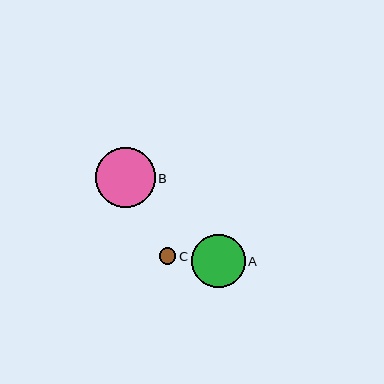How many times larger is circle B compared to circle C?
Circle B is approximately 3.5 times the size of circle C.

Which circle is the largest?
Circle B is the largest with a size of approximately 59 pixels.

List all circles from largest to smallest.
From largest to smallest: B, A, C.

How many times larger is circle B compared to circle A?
Circle B is approximately 1.1 times the size of circle A.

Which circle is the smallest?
Circle C is the smallest with a size of approximately 17 pixels.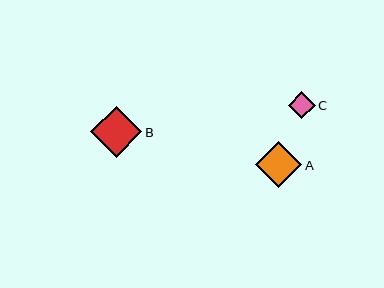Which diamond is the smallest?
Diamond C is the smallest with a size of approximately 27 pixels.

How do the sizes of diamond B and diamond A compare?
Diamond B and diamond A are approximately the same size.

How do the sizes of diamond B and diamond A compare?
Diamond B and diamond A are approximately the same size.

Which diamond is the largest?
Diamond B is the largest with a size of approximately 51 pixels.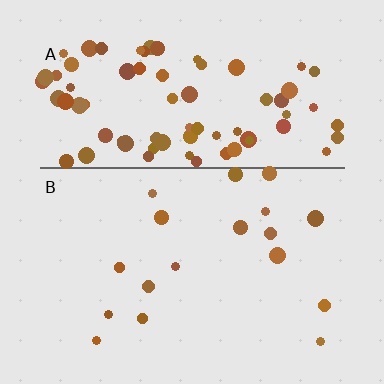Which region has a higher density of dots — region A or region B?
A (the top).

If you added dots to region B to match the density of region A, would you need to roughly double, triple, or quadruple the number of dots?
Approximately quadruple.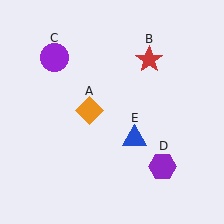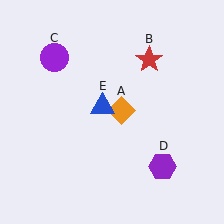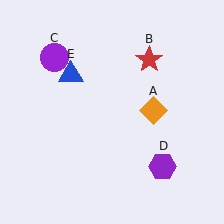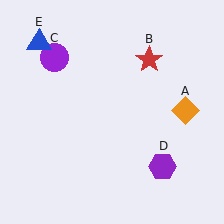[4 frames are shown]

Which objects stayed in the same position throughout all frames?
Red star (object B) and purple circle (object C) and purple hexagon (object D) remained stationary.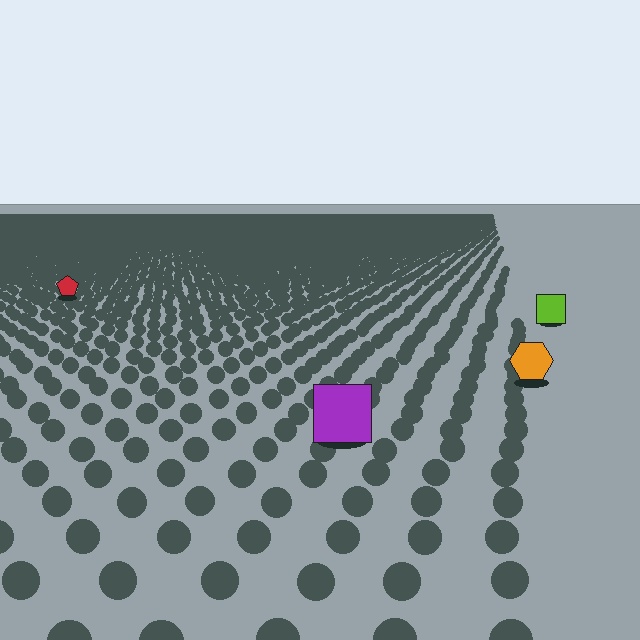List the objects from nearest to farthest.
From nearest to farthest: the purple square, the orange hexagon, the lime square, the red pentagon.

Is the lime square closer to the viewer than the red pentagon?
Yes. The lime square is closer — you can tell from the texture gradient: the ground texture is coarser near it.